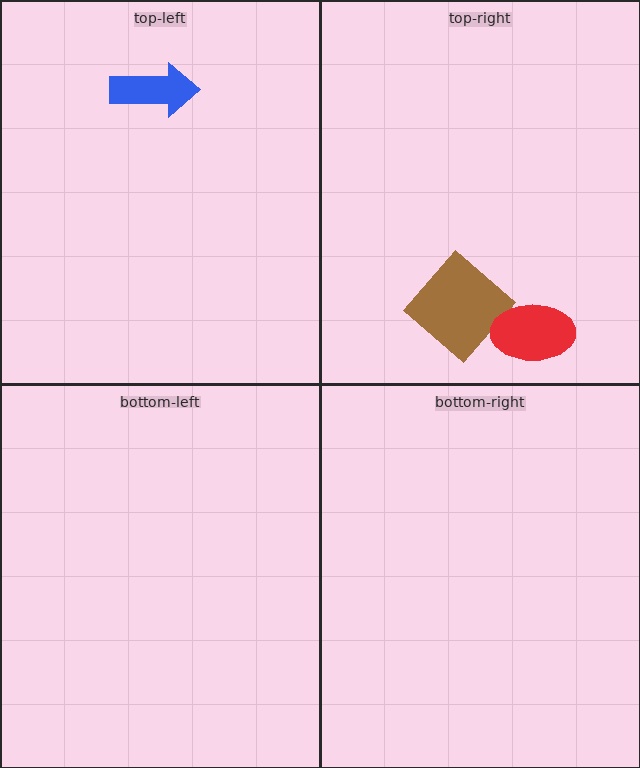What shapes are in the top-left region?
The blue arrow.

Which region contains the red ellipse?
The top-right region.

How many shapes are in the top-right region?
2.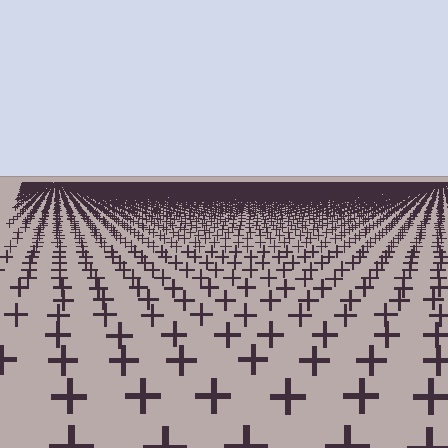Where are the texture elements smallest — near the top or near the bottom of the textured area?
Near the top.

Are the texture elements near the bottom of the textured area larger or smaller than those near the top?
Larger. Near the bottom, elements are closer to the viewer and appear at a bigger on-screen size.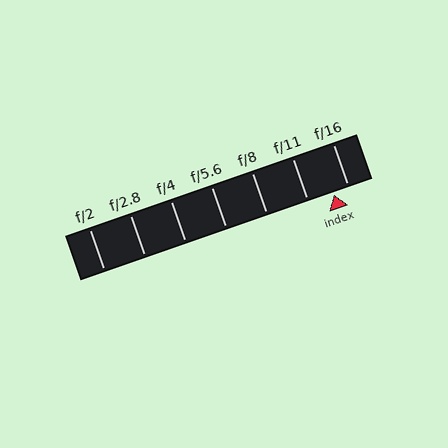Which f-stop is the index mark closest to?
The index mark is closest to f/16.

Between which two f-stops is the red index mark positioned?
The index mark is between f/11 and f/16.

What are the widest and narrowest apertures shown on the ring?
The widest aperture shown is f/2 and the narrowest is f/16.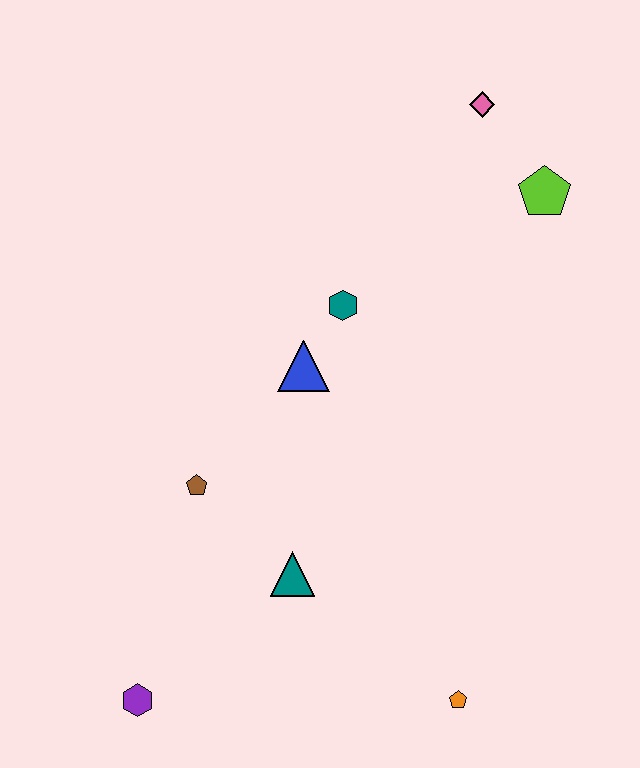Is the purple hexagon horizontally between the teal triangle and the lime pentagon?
No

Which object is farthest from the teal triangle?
The pink diamond is farthest from the teal triangle.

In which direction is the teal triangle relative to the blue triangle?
The teal triangle is below the blue triangle.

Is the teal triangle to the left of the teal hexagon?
Yes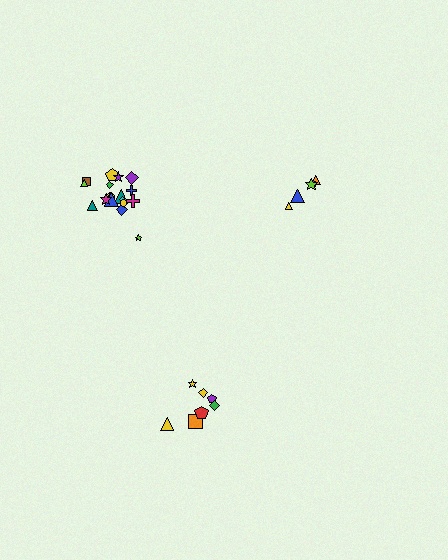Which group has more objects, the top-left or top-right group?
The top-left group.